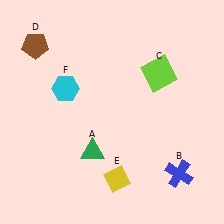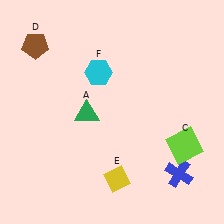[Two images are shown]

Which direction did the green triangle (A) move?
The green triangle (A) moved up.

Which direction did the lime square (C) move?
The lime square (C) moved down.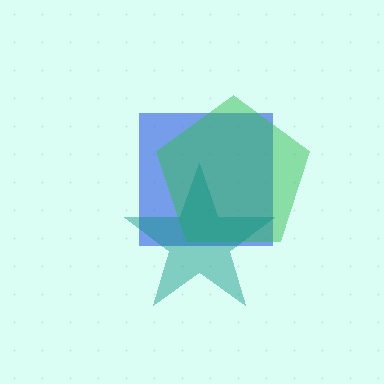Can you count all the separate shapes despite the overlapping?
Yes, there are 3 separate shapes.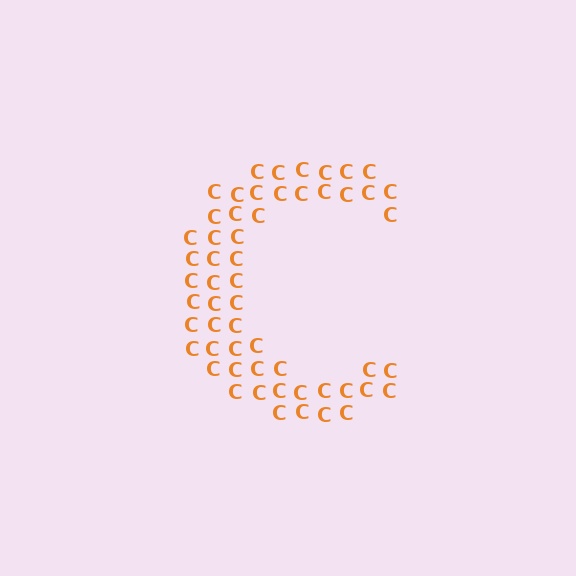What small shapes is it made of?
It is made of small letter C's.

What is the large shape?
The large shape is the letter C.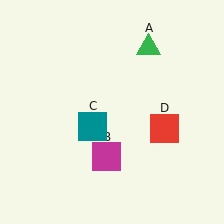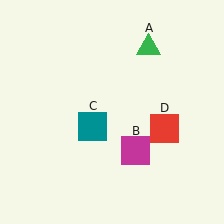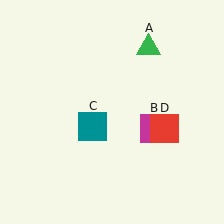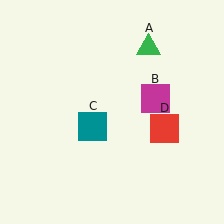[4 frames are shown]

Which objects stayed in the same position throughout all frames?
Green triangle (object A) and teal square (object C) and red square (object D) remained stationary.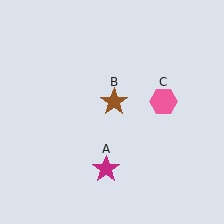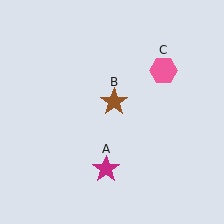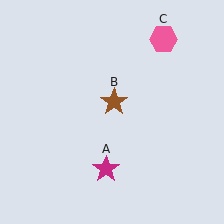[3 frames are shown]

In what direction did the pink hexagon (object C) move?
The pink hexagon (object C) moved up.